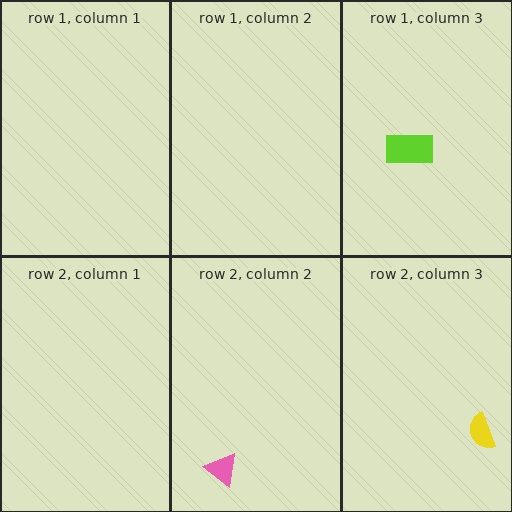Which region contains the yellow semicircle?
The row 2, column 3 region.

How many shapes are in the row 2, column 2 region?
1.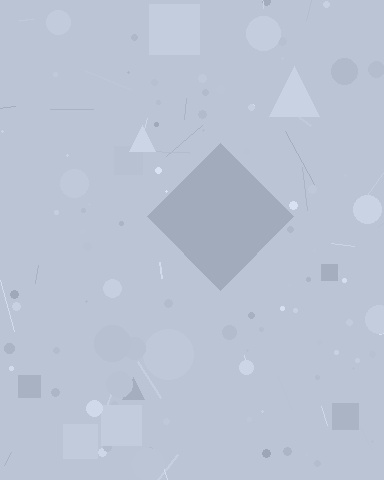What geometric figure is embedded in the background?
A diamond is embedded in the background.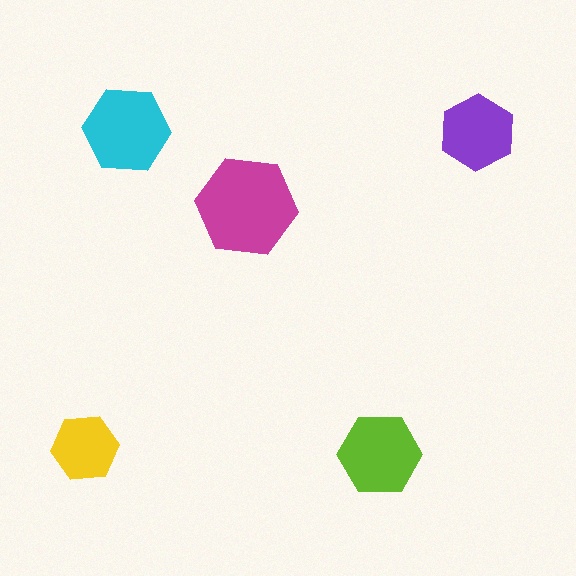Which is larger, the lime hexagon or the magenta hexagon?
The magenta one.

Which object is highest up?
The cyan hexagon is topmost.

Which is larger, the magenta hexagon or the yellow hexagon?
The magenta one.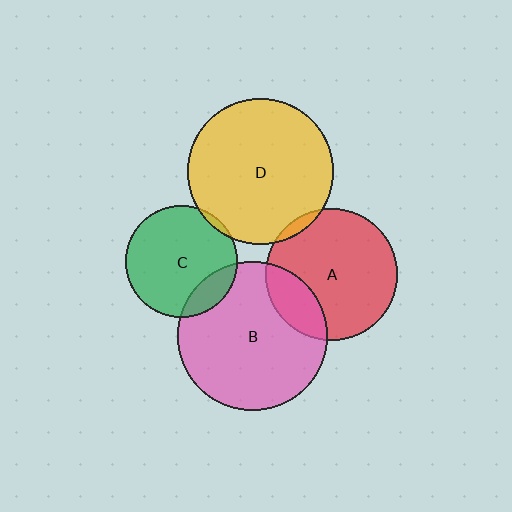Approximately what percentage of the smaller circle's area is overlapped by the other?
Approximately 5%.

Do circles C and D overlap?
Yes.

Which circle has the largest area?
Circle B (pink).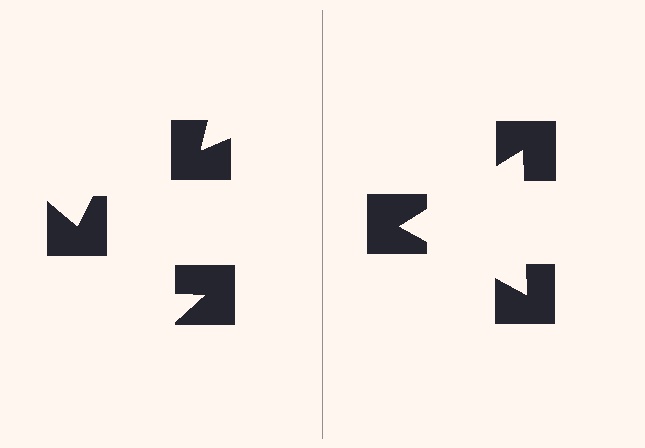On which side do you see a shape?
An illusory triangle appears on the right side. On the left side the wedge cuts are rotated, so no coherent shape forms.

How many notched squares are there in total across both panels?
6 — 3 on each side.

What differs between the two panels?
The notched squares are positioned identically on both sides; only the wedge orientations differ. On the right they align to a triangle; on the left they are misaligned.